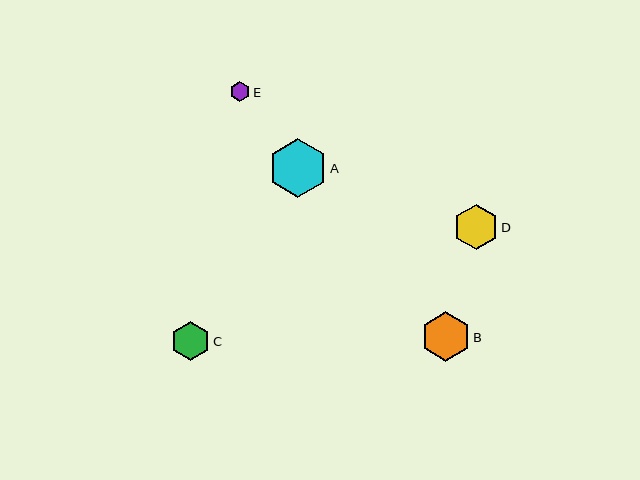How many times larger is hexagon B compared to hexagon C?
Hexagon B is approximately 1.2 times the size of hexagon C.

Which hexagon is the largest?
Hexagon A is the largest with a size of approximately 59 pixels.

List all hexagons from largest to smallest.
From largest to smallest: A, B, D, C, E.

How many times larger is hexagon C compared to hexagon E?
Hexagon C is approximately 1.9 times the size of hexagon E.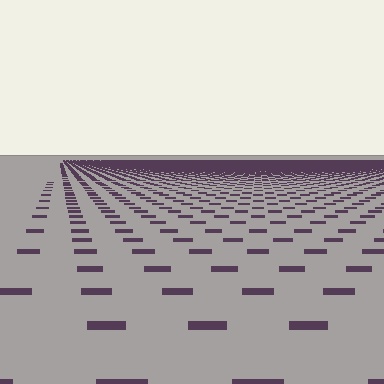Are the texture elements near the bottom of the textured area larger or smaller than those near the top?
Larger. Near the bottom, elements are closer to the viewer and appear at a bigger on-screen size.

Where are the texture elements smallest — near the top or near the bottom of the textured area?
Near the top.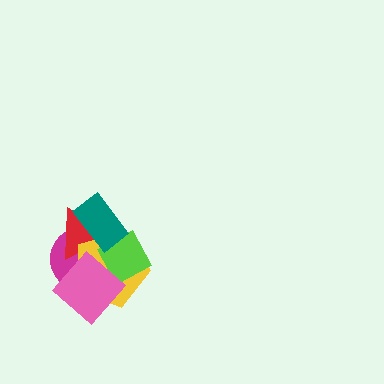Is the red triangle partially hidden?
Yes, it is partially covered by another shape.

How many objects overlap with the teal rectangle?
4 objects overlap with the teal rectangle.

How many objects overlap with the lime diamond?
5 objects overlap with the lime diamond.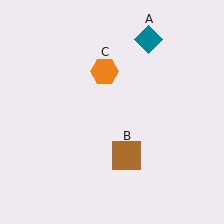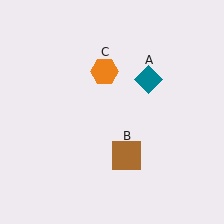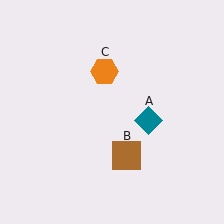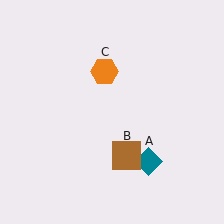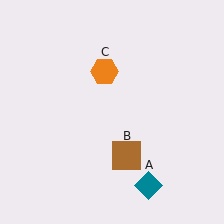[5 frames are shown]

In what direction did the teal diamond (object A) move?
The teal diamond (object A) moved down.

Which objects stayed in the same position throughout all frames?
Brown square (object B) and orange hexagon (object C) remained stationary.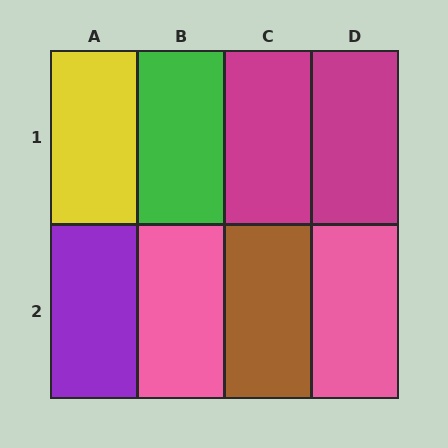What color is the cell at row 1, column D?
Magenta.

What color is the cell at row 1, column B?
Green.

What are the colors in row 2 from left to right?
Purple, pink, brown, pink.